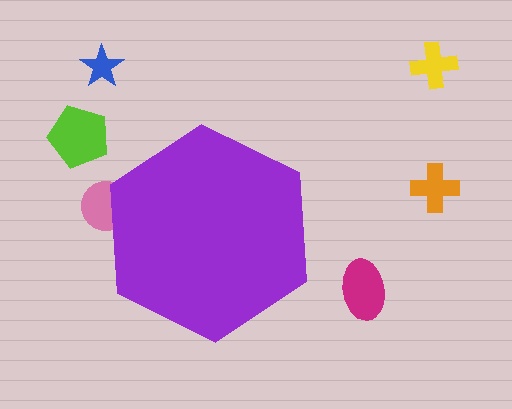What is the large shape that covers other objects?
A purple hexagon.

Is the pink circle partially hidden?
Yes, the pink circle is partially hidden behind the purple hexagon.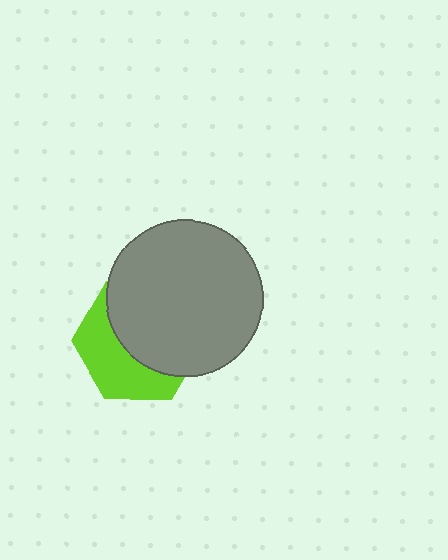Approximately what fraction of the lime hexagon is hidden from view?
Roughly 58% of the lime hexagon is hidden behind the gray circle.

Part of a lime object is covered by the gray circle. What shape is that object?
It is a hexagon.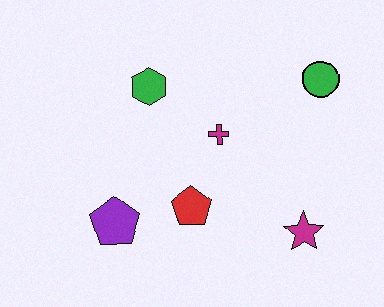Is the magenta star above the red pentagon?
No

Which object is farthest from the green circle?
The purple pentagon is farthest from the green circle.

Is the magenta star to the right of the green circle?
No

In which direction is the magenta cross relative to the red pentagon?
The magenta cross is above the red pentagon.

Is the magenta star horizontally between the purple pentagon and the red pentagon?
No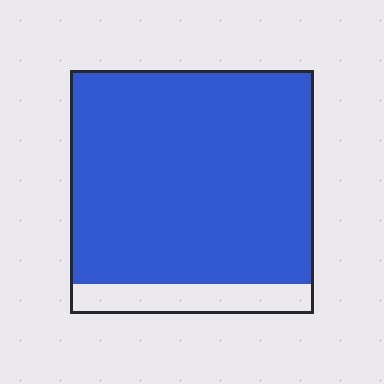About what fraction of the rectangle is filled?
About seven eighths (7/8).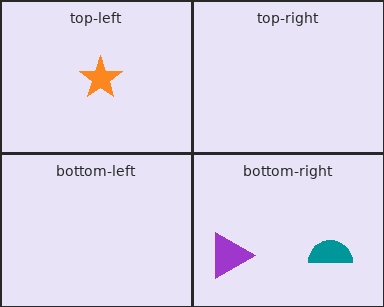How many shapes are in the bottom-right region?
2.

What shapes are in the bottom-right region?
The purple triangle, the teal semicircle.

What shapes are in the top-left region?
The orange star.